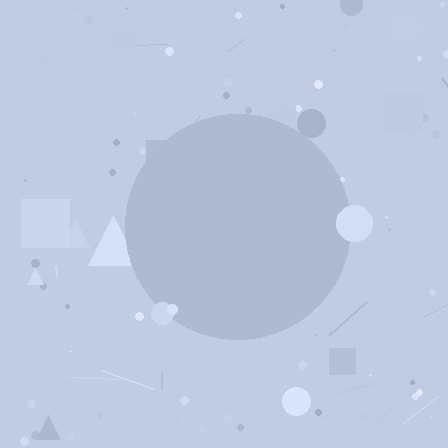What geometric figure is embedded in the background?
A circle is embedded in the background.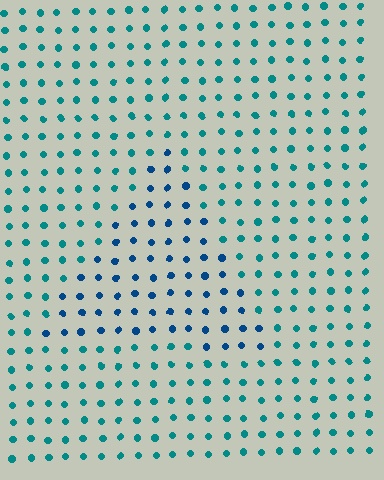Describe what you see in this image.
The image is filled with small teal elements in a uniform arrangement. A triangle-shaped region is visible where the elements are tinted to a slightly different hue, forming a subtle color boundary.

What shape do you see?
I see a triangle.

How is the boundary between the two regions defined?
The boundary is defined purely by a slight shift in hue (about 31 degrees). Spacing, size, and orientation are identical on both sides.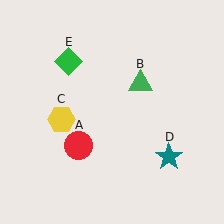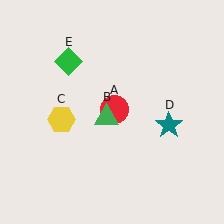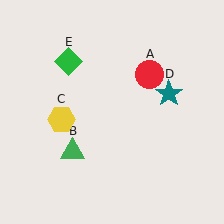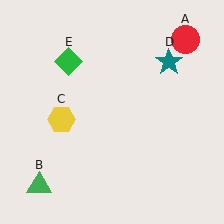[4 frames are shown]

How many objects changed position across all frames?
3 objects changed position: red circle (object A), green triangle (object B), teal star (object D).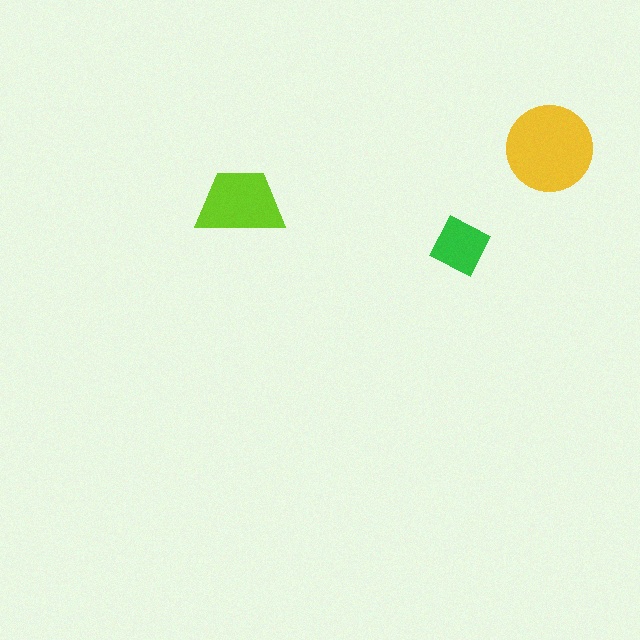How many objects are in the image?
There are 3 objects in the image.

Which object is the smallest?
The green square.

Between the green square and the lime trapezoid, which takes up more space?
The lime trapezoid.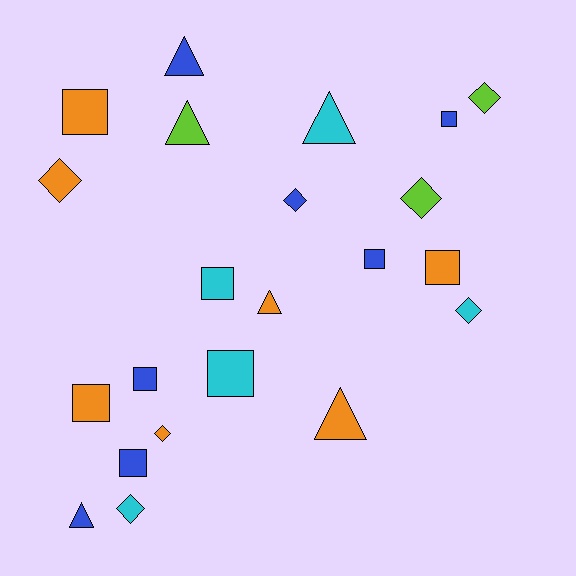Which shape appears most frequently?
Square, with 9 objects.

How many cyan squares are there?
There are 2 cyan squares.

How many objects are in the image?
There are 22 objects.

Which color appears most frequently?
Blue, with 7 objects.